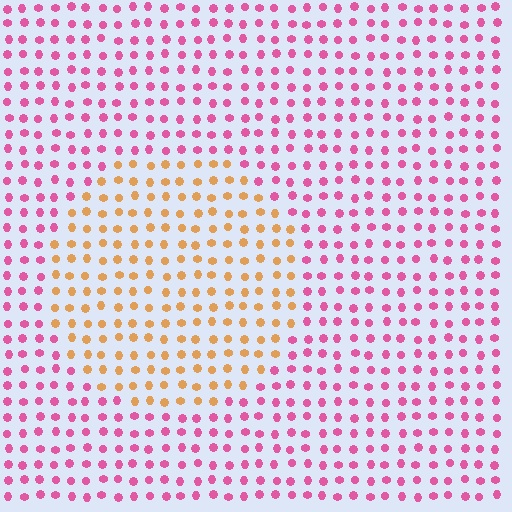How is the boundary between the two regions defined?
The boundary is defined purely by a slight shift in hue (about 63 degrees). Spacing, size, and orientation are identical on both sides.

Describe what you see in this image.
The image is filled with small pink elements in a uniform arrangement. A circle-shaped region is visible where the elements are tinted to a slightly different hue, forming a subtle color boundary.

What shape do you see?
I see a circle.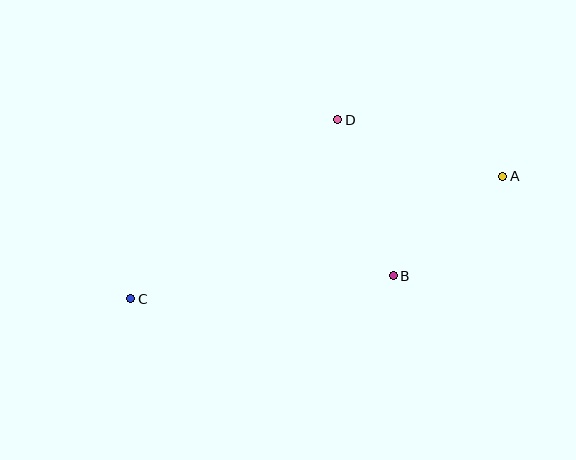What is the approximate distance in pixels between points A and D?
The distance between A and D is approximately 175 pixels.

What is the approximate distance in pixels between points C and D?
The distance between C and D is approximately 274 pixels.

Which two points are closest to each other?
Points A and B are closest to each other.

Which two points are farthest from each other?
Points A and C are farthest from each other.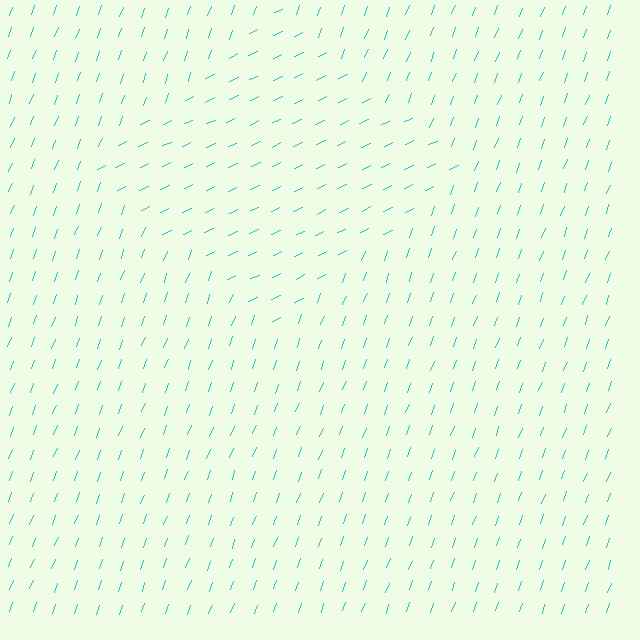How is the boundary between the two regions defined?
The boundary is defined purely by a change in line orientation (approximately 45 degrees difference). All lines are the same color and thickness.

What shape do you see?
I see a diamond.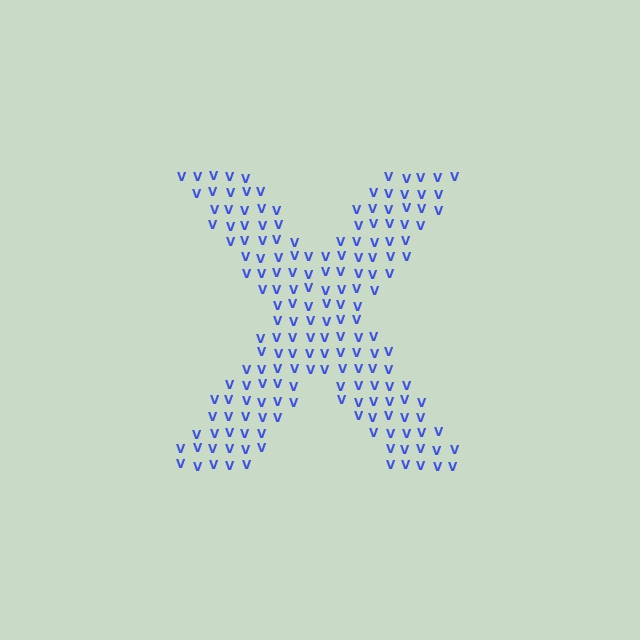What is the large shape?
The large shape is the letter X.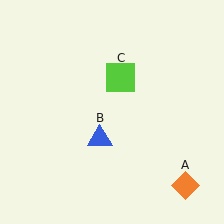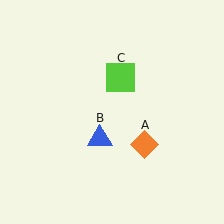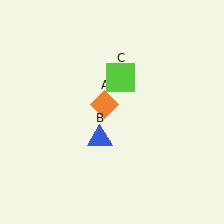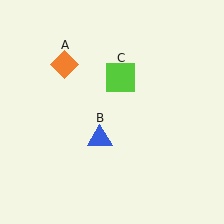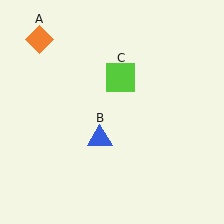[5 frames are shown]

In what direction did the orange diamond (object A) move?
The orange diamond (object A) moved up and to the left.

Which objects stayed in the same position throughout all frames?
Blue triangle (object B) and lime square (object C) remained stationary.